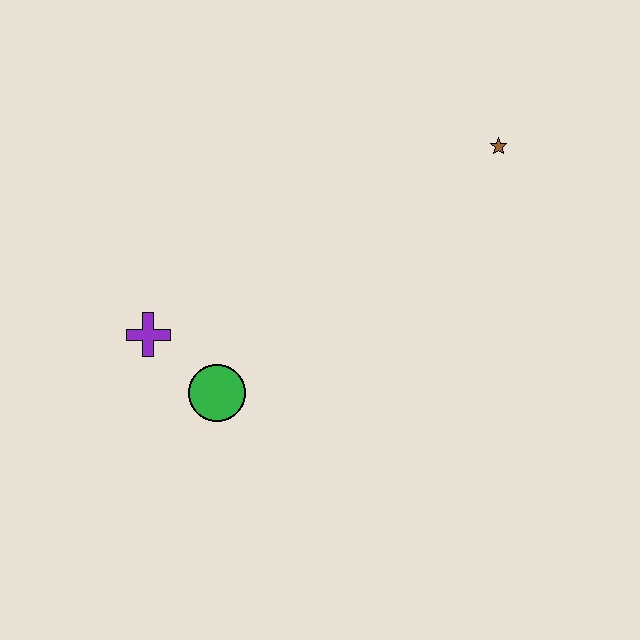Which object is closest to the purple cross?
The green circle is closest to the purple cross.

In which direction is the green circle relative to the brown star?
The green circle is to the left of the brown star.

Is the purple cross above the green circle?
Yes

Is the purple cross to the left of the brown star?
Yes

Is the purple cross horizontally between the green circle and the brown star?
No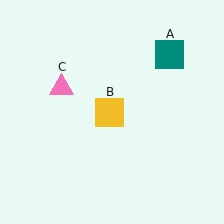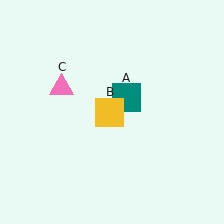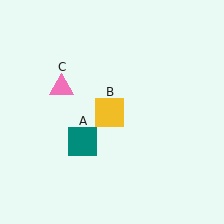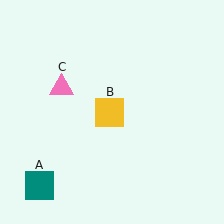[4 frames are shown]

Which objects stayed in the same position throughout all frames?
Yellow square (object B) and pink triangle (object C) remained stationary.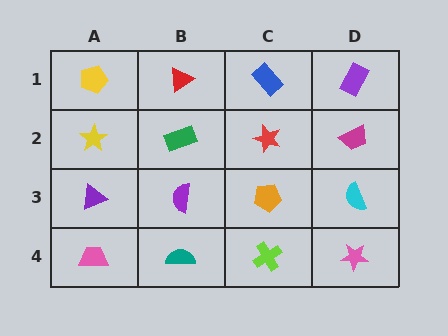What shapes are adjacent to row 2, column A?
A yellow pentagon (row 1, column A), a purple triangle (row 3, column A), a green rectangle (row 2, column B).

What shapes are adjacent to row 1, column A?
A yellow star (row 2, column A), a red triangle (row 1, column B).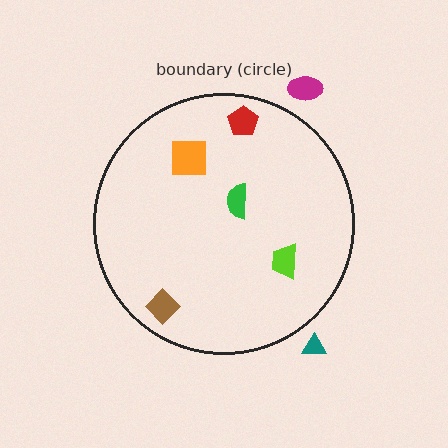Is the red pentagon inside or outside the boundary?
Inside.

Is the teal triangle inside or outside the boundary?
Outside.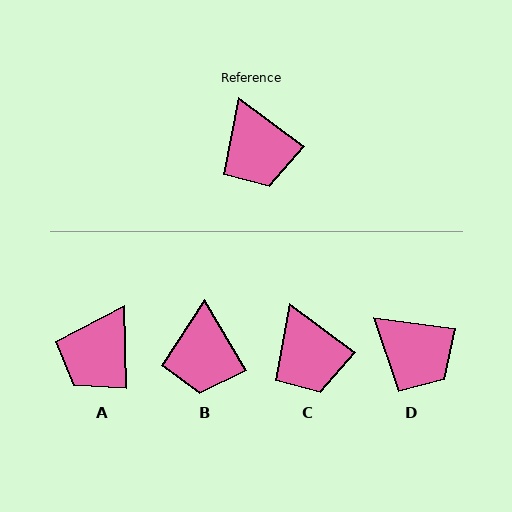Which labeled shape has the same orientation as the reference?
C.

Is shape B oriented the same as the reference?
No, it is off by about 23 degrees.